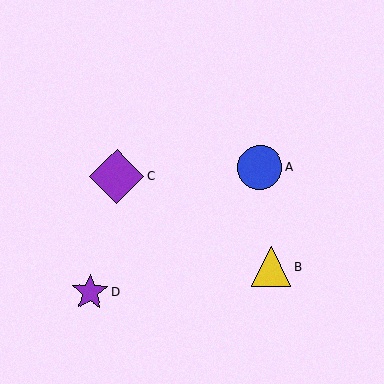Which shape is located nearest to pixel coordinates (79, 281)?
The purple star (labeled D) at (90, 292) is nearest to that location.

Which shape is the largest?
The purple diamond (labeled C) is the largest.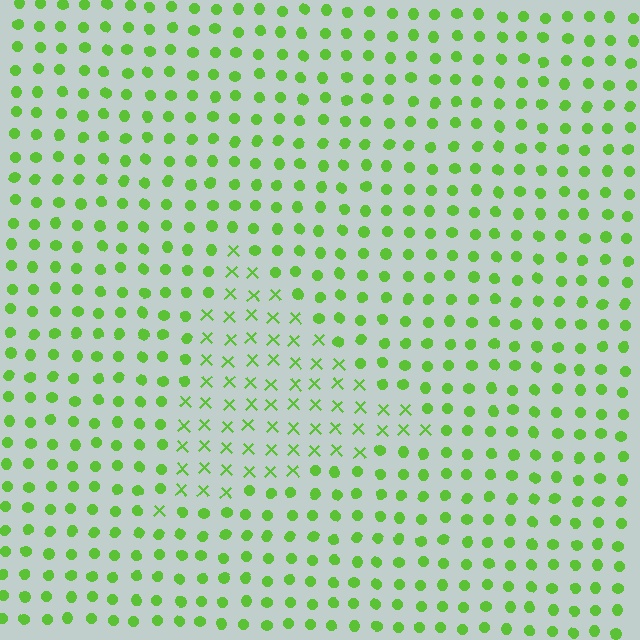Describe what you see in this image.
The image is filled with small lime elements arranged in a uniform grid. A triangle-shaped region contains X marks, while the surrounding area contains circles. The boundary is defined purely by the change in element shape.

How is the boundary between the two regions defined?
The boundary is defined by a change in element shape: X marks inside vs. circles outside. All elements share the same color and spacing.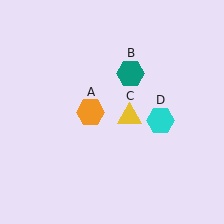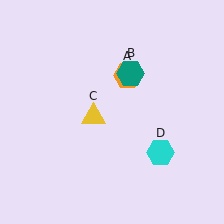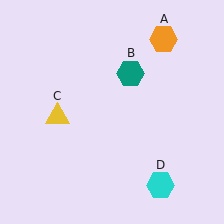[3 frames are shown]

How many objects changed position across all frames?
3 objects changed position: orange hexagon (object A), yellow triangle (object C), cyan hexagon (object D).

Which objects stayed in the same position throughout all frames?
Teal hexagon (object B) remained stationary.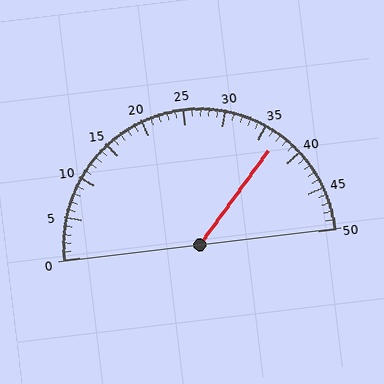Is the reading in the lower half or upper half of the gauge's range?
The reading is in the upper half of the range (0 to 50).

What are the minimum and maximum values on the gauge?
The gauge ranges from 0 to 50.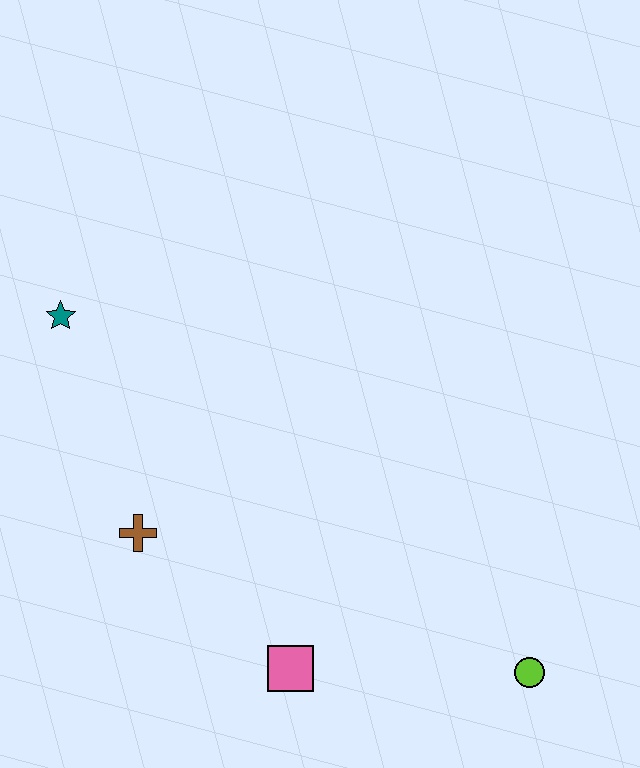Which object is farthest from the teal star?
The lime circle is farthest from the teal star.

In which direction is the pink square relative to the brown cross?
The pink square is to the right of the brown cross.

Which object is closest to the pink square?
The brown cross is closest to the pink square.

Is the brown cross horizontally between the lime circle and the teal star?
Yes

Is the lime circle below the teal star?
Yes